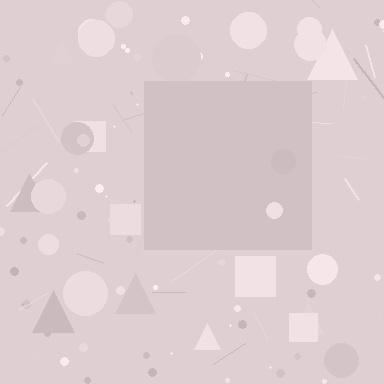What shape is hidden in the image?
A square is hidden in the image.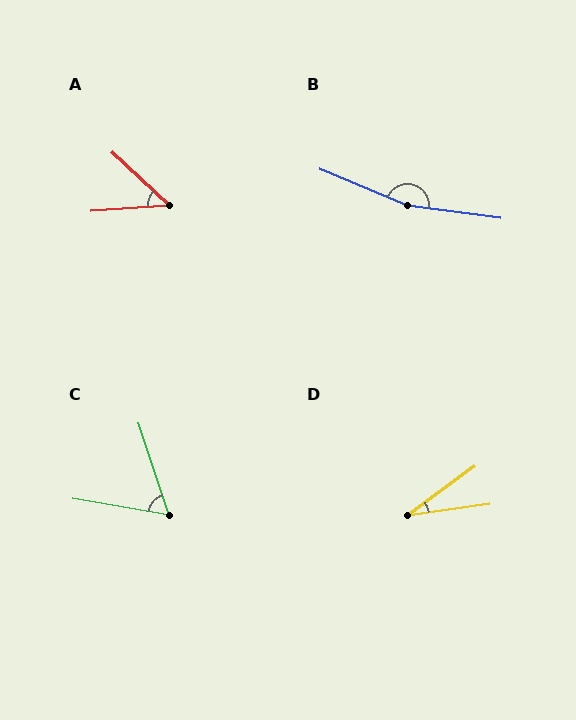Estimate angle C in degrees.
Approximately 62 degrees.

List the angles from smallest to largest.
D (29°), A (47°), C (62°), B (165°).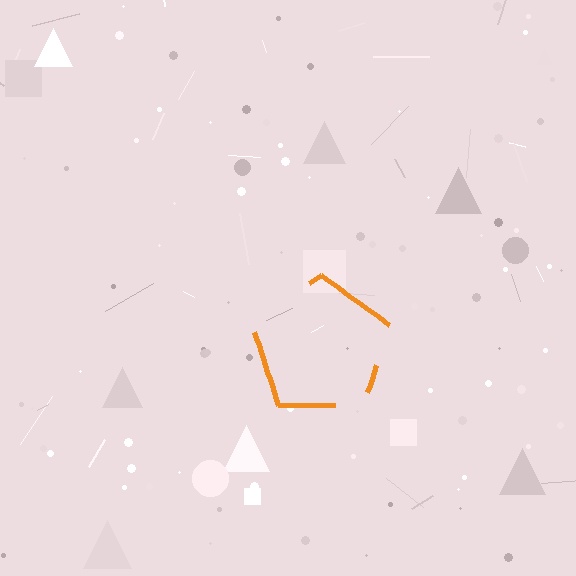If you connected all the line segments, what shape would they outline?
They would outline a pentagon.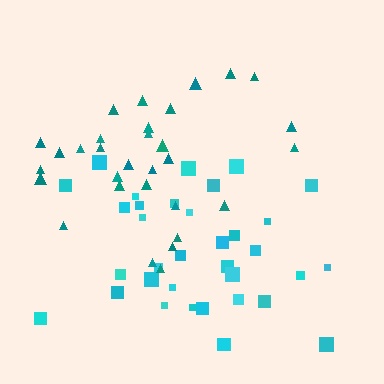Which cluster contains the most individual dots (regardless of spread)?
Cyan (35).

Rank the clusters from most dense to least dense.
cyan, teal.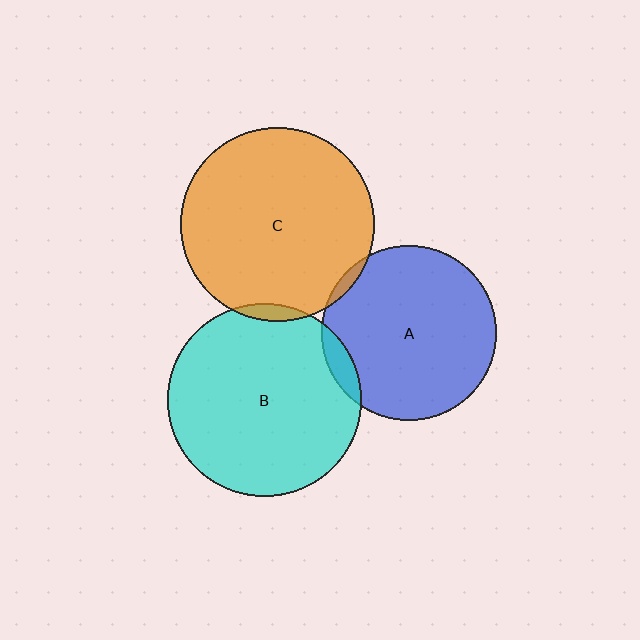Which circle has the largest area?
Circle C (orange).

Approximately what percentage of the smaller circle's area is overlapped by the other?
Approximately 5%.